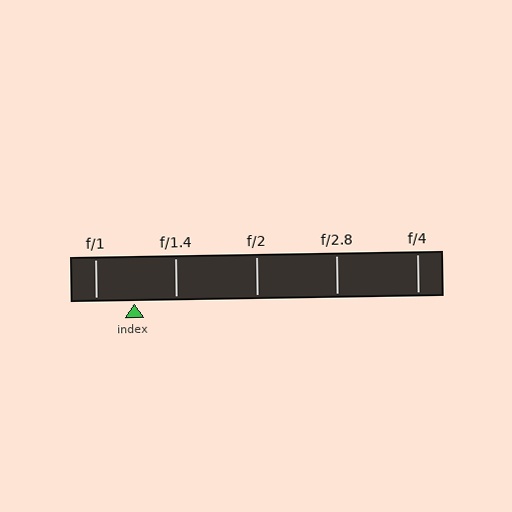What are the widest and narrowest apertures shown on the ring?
The widest aperture shown is f/1 and the narrowest is f/4.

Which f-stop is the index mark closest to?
The index mark is closest to f/1.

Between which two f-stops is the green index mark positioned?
The index mark is between f/1 and f/1.4.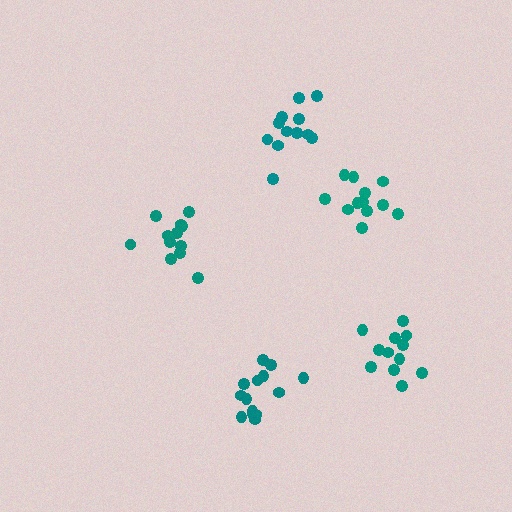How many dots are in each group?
Group 1: 12 dots, Group 2: 12 dots, Group 3: 12 dots, Group 4: 12 dots, Group 5: 14 dots (62 total).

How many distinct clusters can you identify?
There are 5 distinct clusters.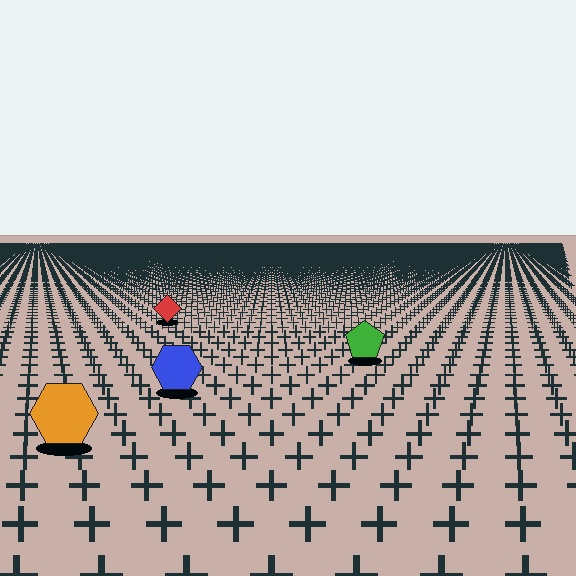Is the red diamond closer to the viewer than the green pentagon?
No. The green pentagon is closer — you can tell from the texture gradient: the ground texture is coarser near it.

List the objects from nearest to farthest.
From nearest to farthest: the orange hexagon, the blue hexagon, the green pentagon, the red diamond.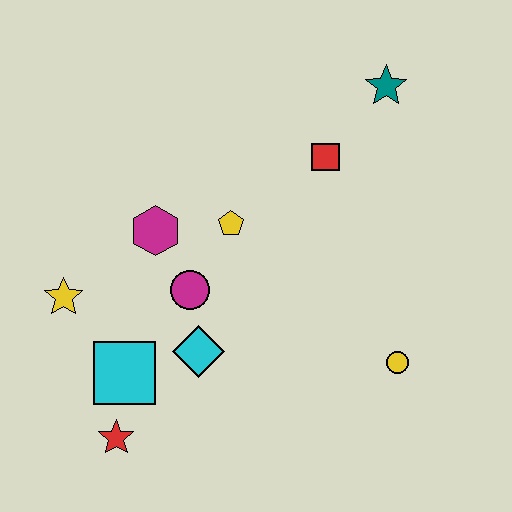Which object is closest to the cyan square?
The red star is closest to the cyan square.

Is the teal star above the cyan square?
Yes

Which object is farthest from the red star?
The teal star is farthest from the red star.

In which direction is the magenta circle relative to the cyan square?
The magenta circle is above the cyan square.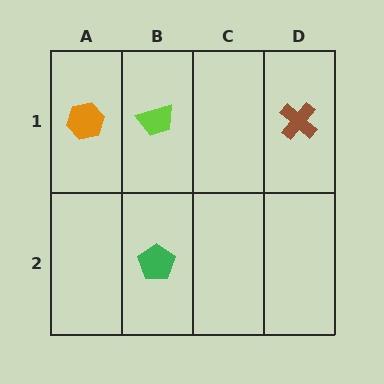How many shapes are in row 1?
3 shapes.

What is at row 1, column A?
An orange hexagon.